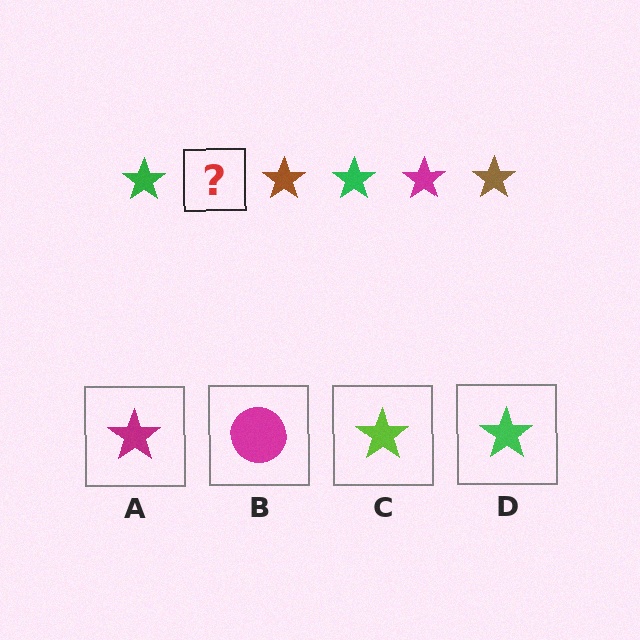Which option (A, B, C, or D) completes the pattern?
A.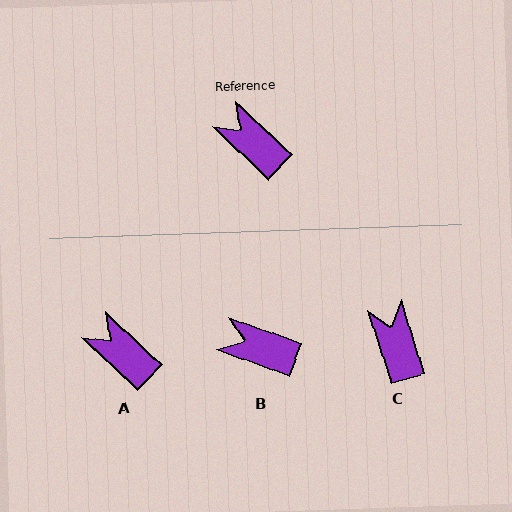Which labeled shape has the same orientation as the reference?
A.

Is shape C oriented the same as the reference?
No, it is off by about 29 degrees.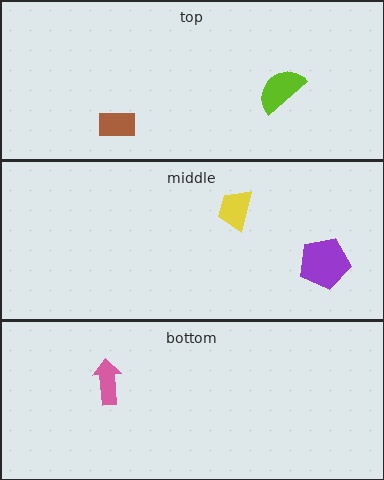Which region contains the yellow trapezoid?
The middle region.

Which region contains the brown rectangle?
The top region.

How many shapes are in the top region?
2.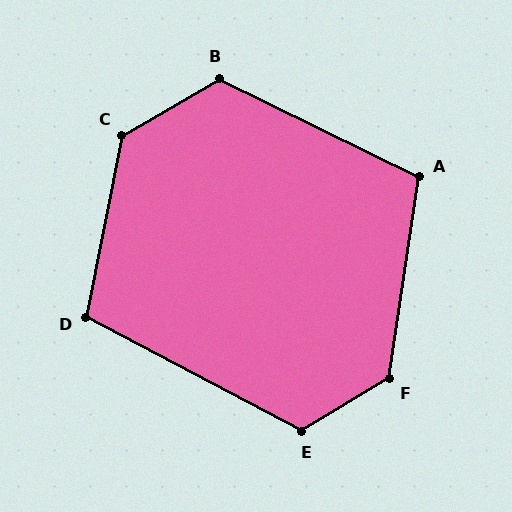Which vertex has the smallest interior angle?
D, at approximately 107 degrees.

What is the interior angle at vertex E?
Approximately 121 degrees (obtuse).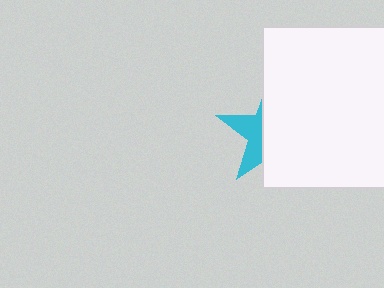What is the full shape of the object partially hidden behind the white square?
The partially hidden object is a cyan star.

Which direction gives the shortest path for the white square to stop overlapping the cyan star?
Moving right gives the shortest separation.